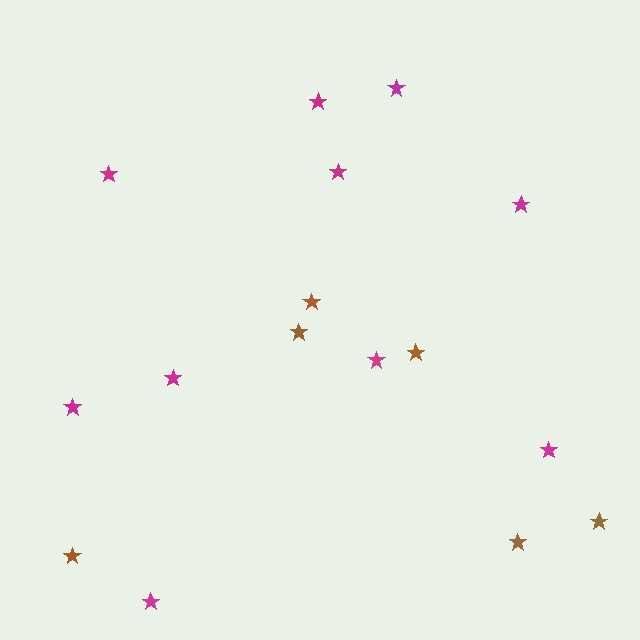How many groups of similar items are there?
There are 2 groups: one group of magenta stars (10) and one group of brown stars (6).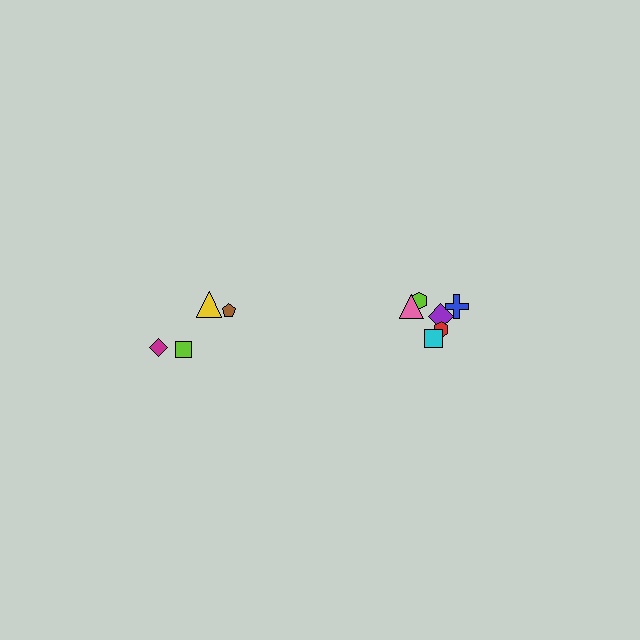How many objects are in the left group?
There are 4 objects.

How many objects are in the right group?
There are 6 objects.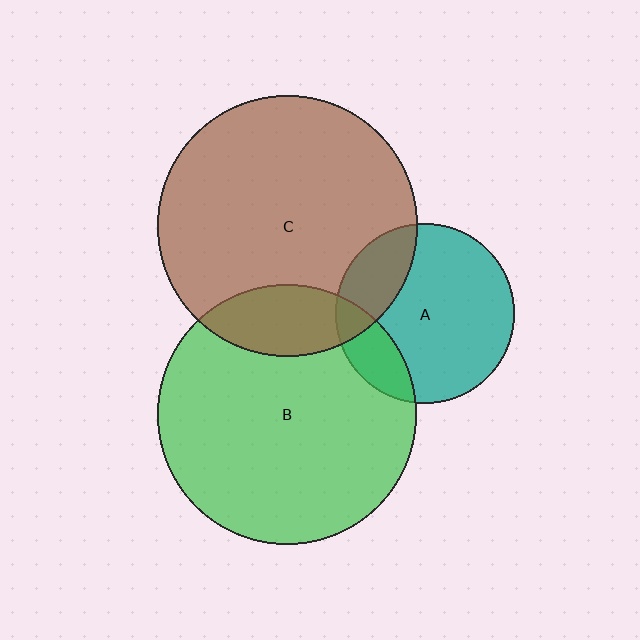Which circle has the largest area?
Circle C (brown).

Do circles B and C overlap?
Yes.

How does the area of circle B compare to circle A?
Approximately 2.1 times.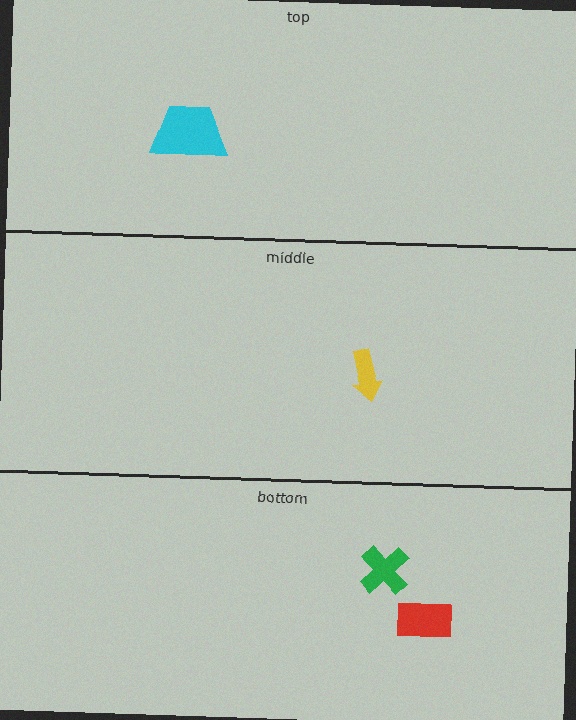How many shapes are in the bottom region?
2.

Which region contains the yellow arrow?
The middle region.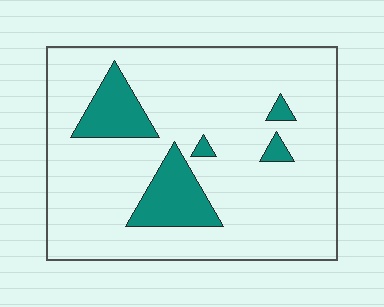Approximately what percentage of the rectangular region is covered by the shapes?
Approximately 15%.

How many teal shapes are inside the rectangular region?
5.